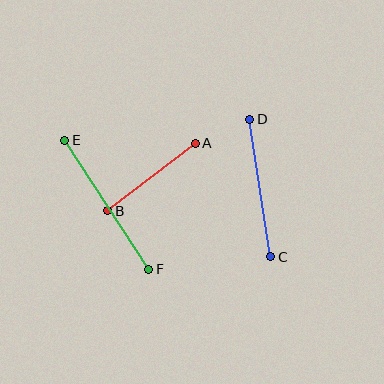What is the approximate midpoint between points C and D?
The midpoint is at approximately (260, 188) pixels.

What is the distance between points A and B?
The distance is approximately 110 pixels.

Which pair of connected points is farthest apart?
Points E and F are farthest apart.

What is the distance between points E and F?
The distance is approximately 154 pixels.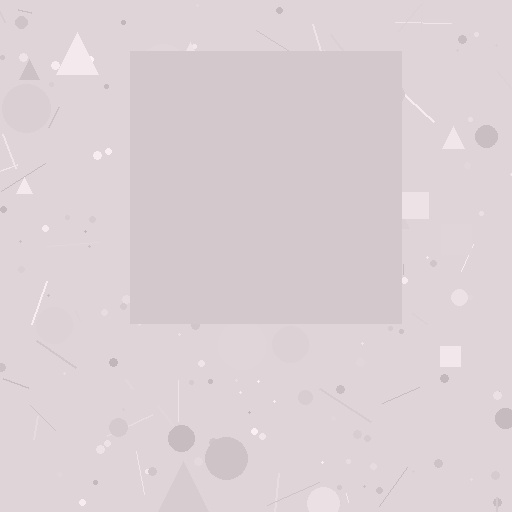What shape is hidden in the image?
A square is hidden in the image.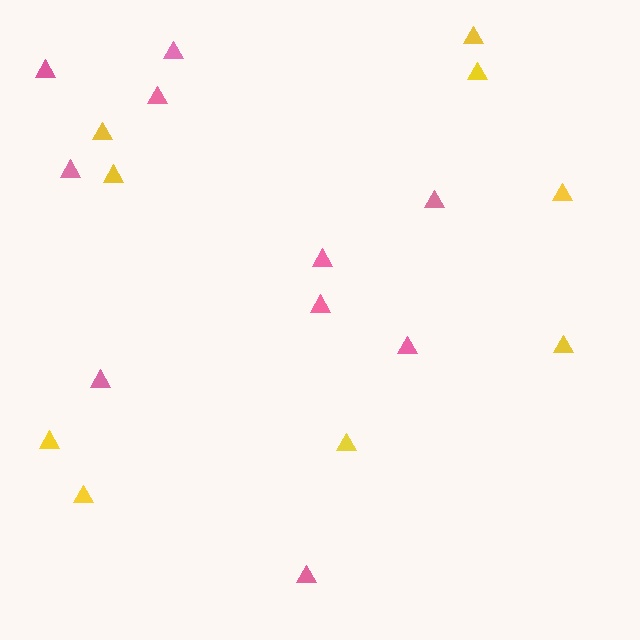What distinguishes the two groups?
There are 2 groups: one group of yellow triangles (9) and one group of pink triangles (10).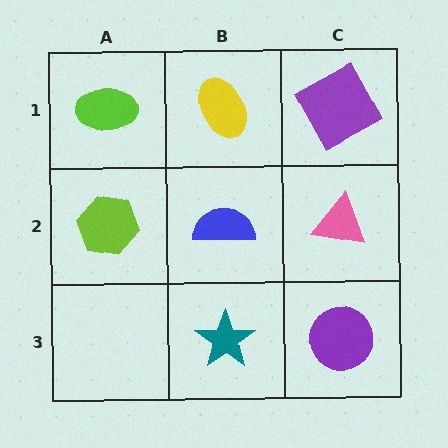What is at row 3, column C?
A purple circle.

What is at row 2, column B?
A blue semicircle.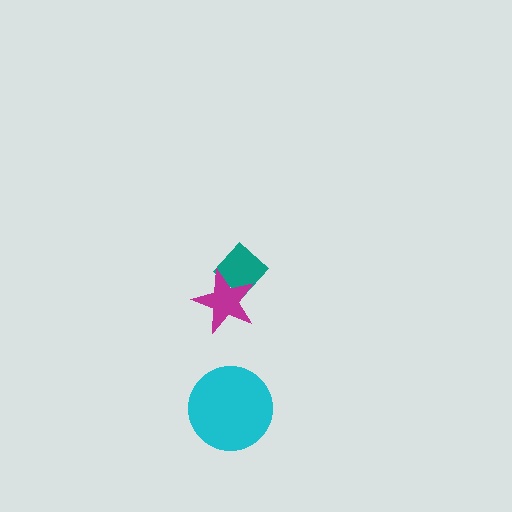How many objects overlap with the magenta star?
1 object overlaps with the magenta star.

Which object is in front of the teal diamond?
The magenta star is in front of the teal diamond.